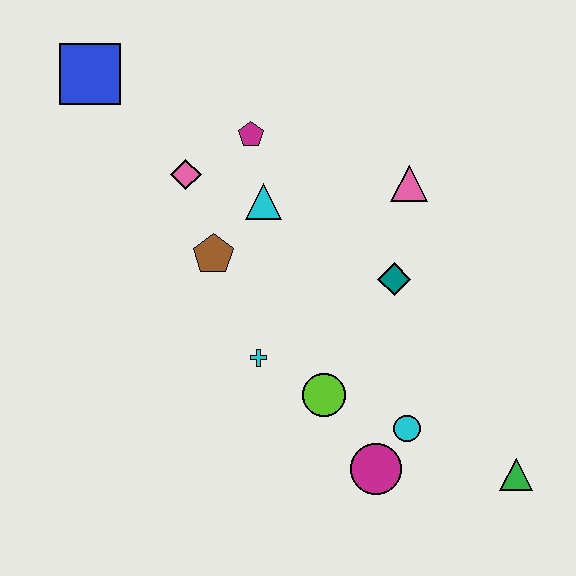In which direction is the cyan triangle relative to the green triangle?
The cyan triangle is above the green triangle.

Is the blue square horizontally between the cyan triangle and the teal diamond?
No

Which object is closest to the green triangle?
The cyan circle is closest to the green triangle.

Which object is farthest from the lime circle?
The blue square is farthest from the lime circle.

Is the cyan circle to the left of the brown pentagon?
No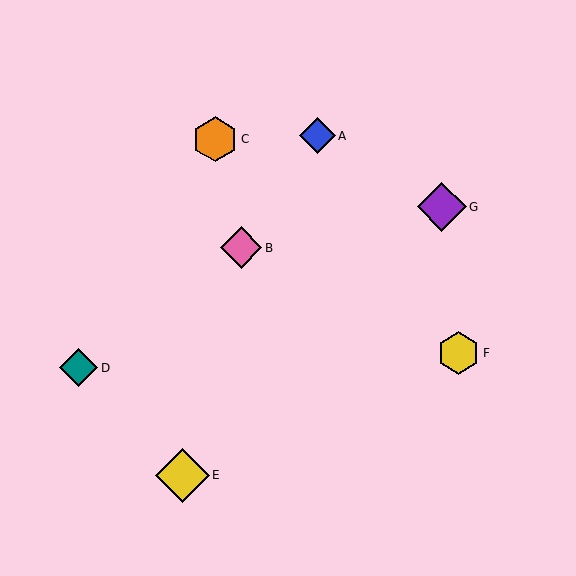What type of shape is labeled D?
Shape D is a teal diamond.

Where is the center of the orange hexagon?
The center of the orange hexagon is at (215, 139).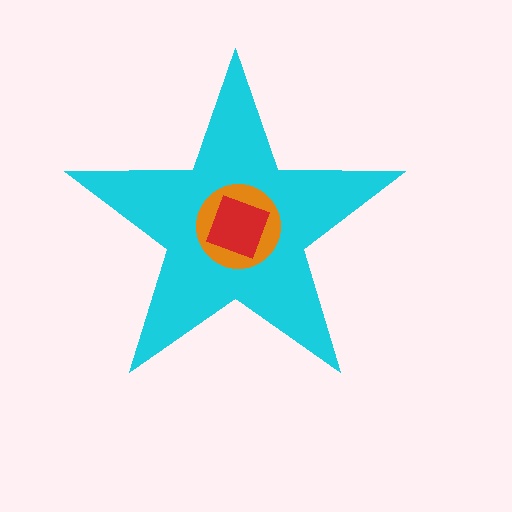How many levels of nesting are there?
3.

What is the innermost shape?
The red diamond.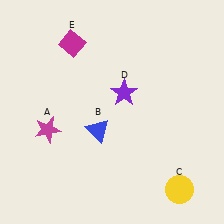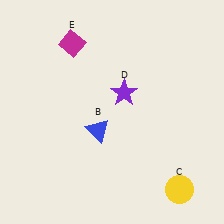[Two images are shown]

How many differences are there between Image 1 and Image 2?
There is 1 difference between the two images.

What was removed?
The magenta star (A) was removed in Image 2.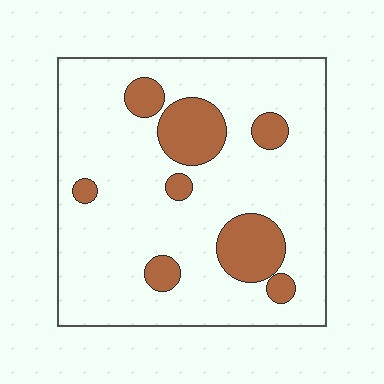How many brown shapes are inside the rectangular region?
8.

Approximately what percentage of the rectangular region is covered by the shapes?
Approximately 20%.